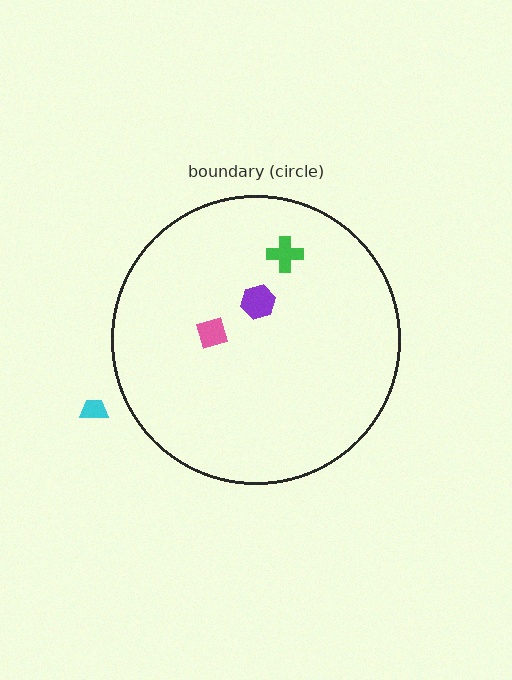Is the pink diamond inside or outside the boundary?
Inside.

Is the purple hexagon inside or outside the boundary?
Inside.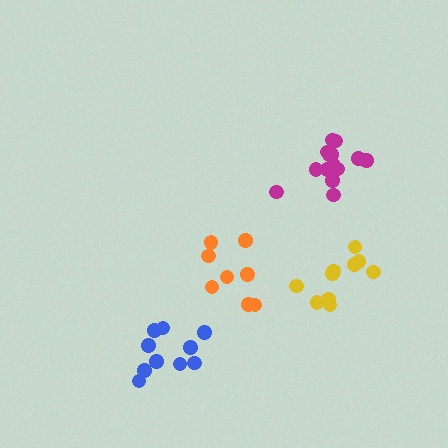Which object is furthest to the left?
The blue cluster is leftmost.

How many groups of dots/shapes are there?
There are 4 groups.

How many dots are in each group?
Group 1: 10 dots, Group 2: 14 dots, Group 3: 10 dots, Group 4: 8 dots (42 total).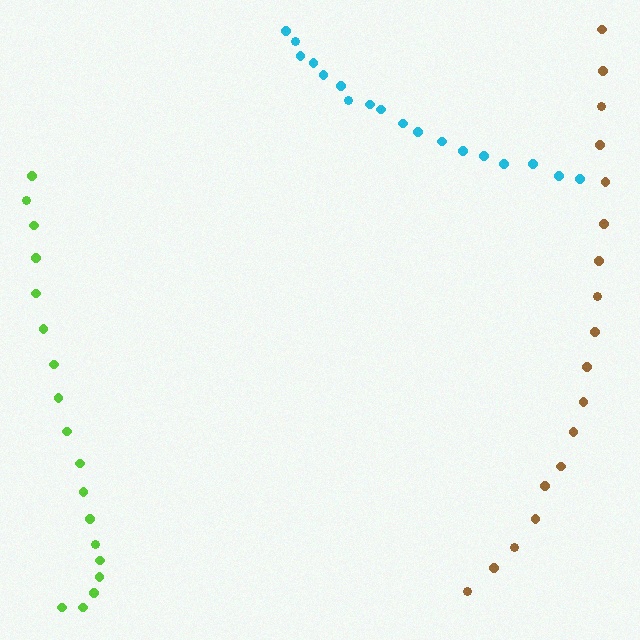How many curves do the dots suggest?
There are 3 distinct paths.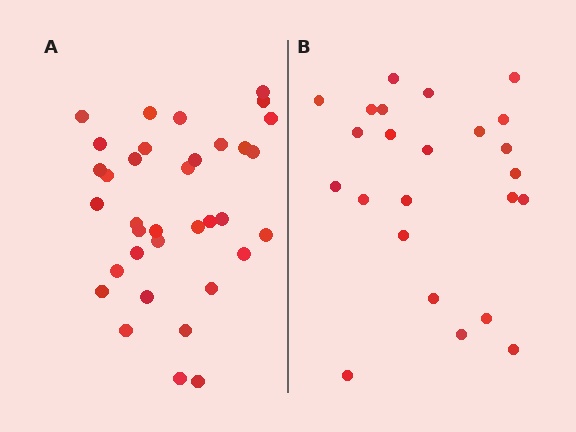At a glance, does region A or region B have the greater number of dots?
Region A (the left region) has more dots.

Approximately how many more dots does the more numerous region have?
Region A has roughly 12 or so more dots than region B.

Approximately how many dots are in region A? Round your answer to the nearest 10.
About 40 dots. (The exact count is 35, which rounds to 40.)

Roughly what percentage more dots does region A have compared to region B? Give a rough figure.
About 45% more.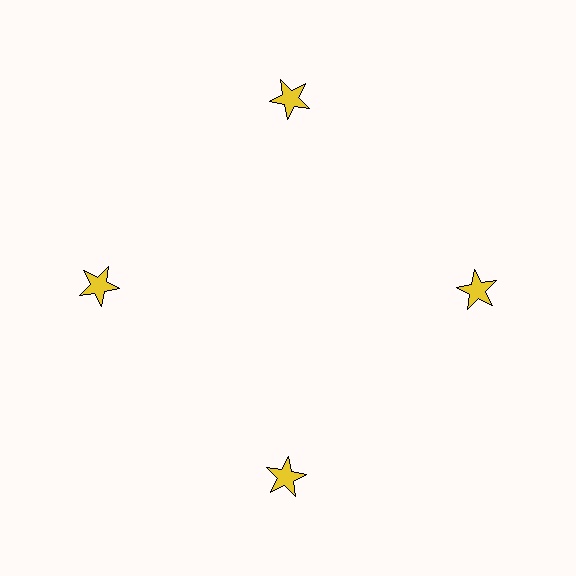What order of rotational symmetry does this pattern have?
This pattern has 4-fold rotational symmetry.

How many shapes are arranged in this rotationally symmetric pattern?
There are 4 shapes, arranged in 4 groups of 1.